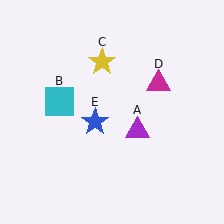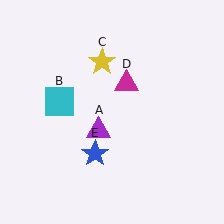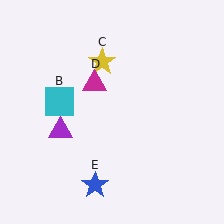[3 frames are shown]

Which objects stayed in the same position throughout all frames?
Cyan square (object B) and yellow star (object C) remained stationary.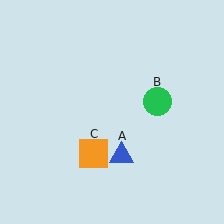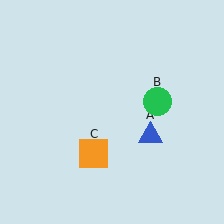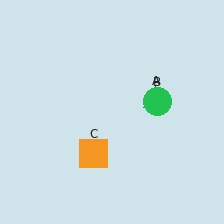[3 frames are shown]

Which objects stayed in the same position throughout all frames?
Green circle (object B) and orange square (object C) remained stationary.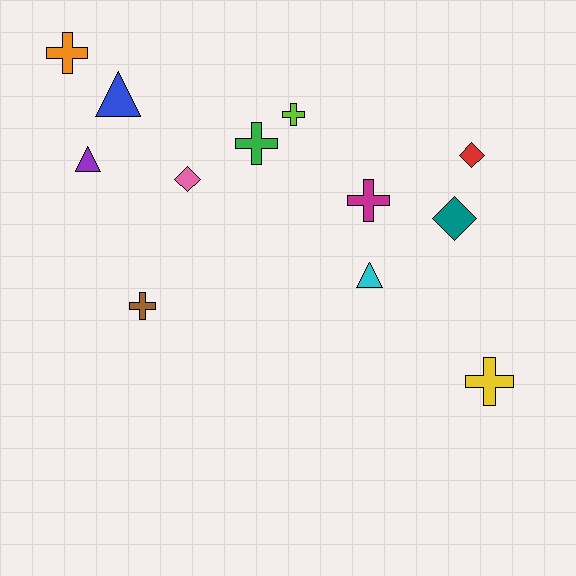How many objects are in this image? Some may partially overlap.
There are 12 objects.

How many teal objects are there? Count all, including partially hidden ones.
There is 1 teal object.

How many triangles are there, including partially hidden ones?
There are 3 triangles.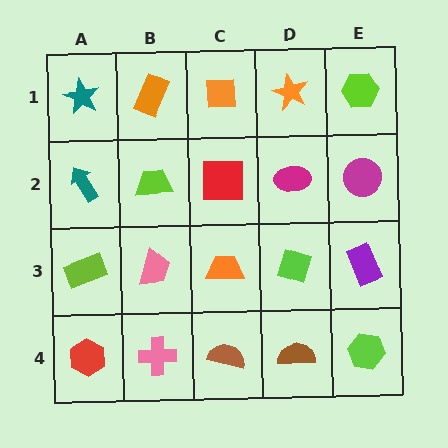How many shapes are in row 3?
5 shapes.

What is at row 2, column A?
A teal arrow.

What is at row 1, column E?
A lime hexagon.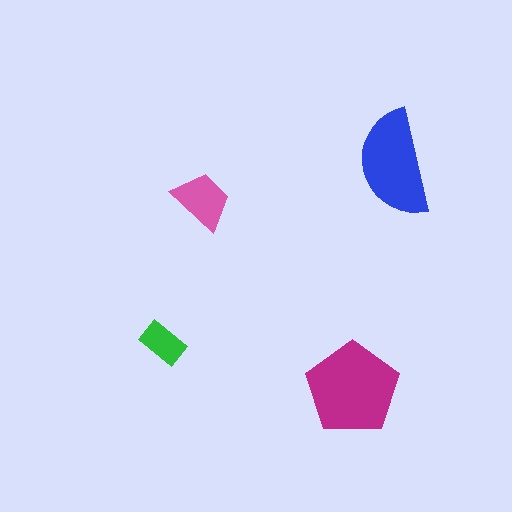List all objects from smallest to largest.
The green rectangle, the pink trapezoid, the blue semicircle, the magenta pentagon.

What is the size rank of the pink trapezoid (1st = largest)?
3rd.